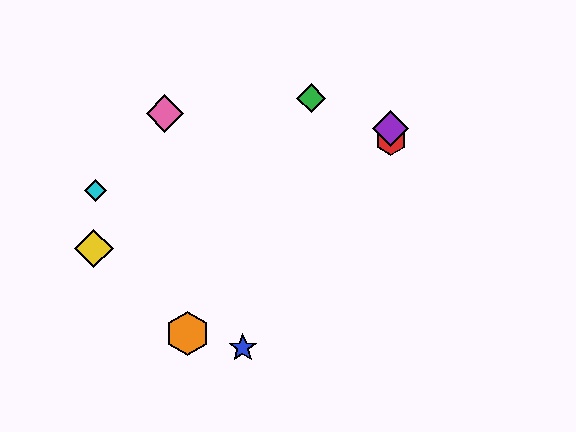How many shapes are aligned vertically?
2 shapes (the red hexagon, the purple diamond) are aligned vertically.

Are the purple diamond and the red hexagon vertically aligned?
Yes, both are at x≈391.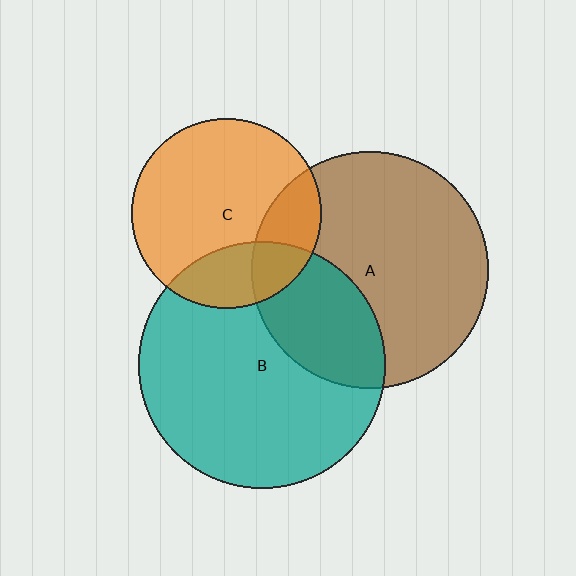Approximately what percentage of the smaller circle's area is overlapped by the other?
Approximately 25%.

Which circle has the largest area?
Circle B (teal).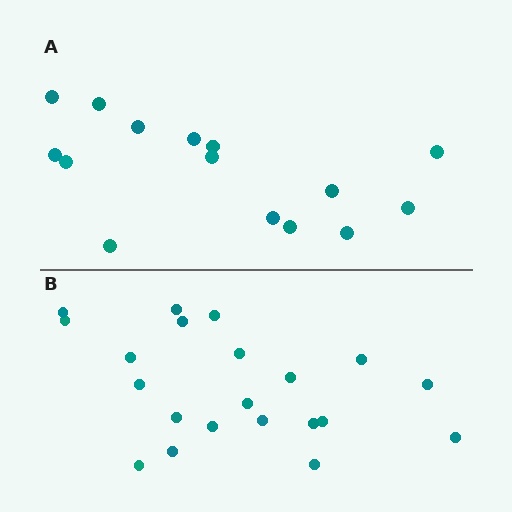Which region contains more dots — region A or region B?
Region B (the bottom region) has more dots.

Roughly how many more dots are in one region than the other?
Region B has about 6 more dots than region A.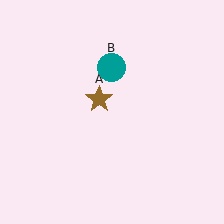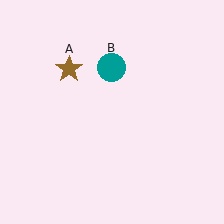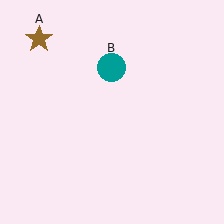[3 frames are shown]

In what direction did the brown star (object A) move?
The brown star (object A) moved up and to the left.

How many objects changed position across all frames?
1 object changed position: brown star (object A).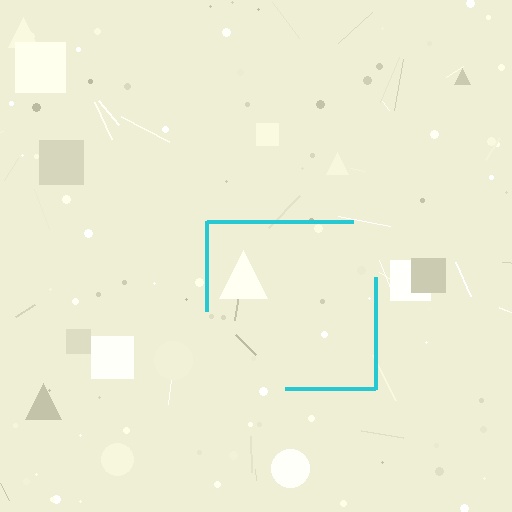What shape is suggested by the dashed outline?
The dashed outline suggests a square.